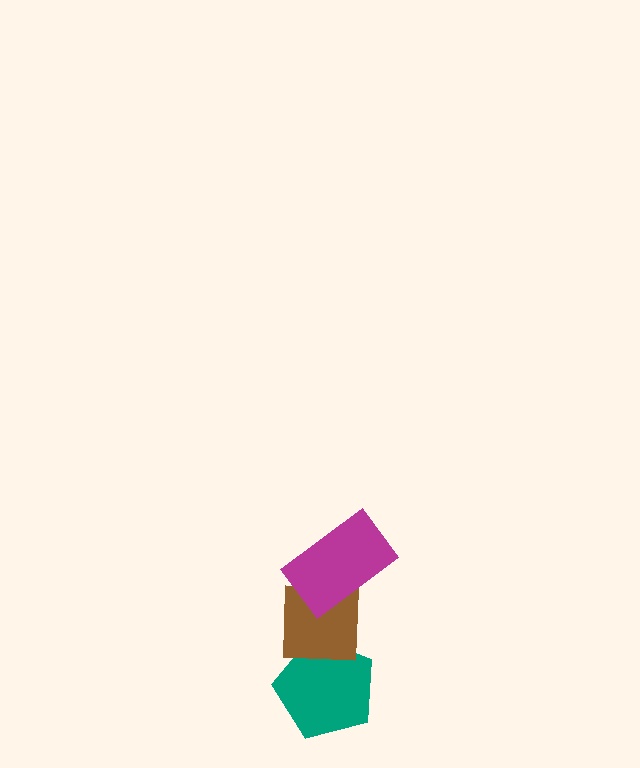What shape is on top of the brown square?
The magenta rectangle is on top of the brown square.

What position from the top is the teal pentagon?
The teal pentagon is 3rd from the top.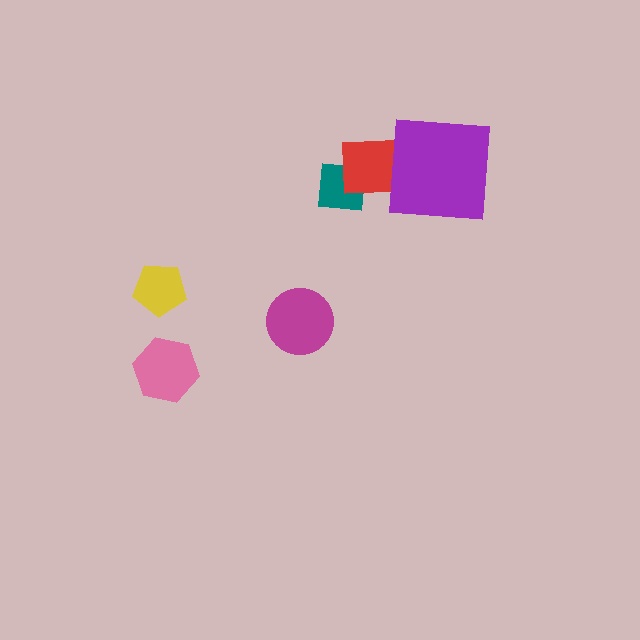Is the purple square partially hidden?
No, no other shape covers it.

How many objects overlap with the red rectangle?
2 objects overlap with the red rectangle.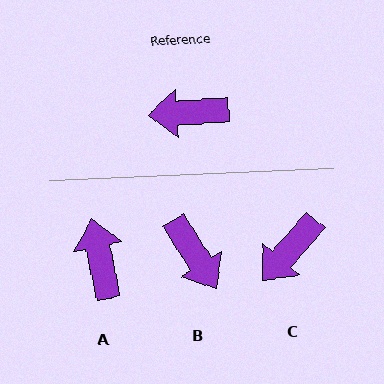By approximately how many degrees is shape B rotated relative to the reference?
Approximately 118 degrees counter-clockwise.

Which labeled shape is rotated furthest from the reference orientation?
B, about 118 degrees away.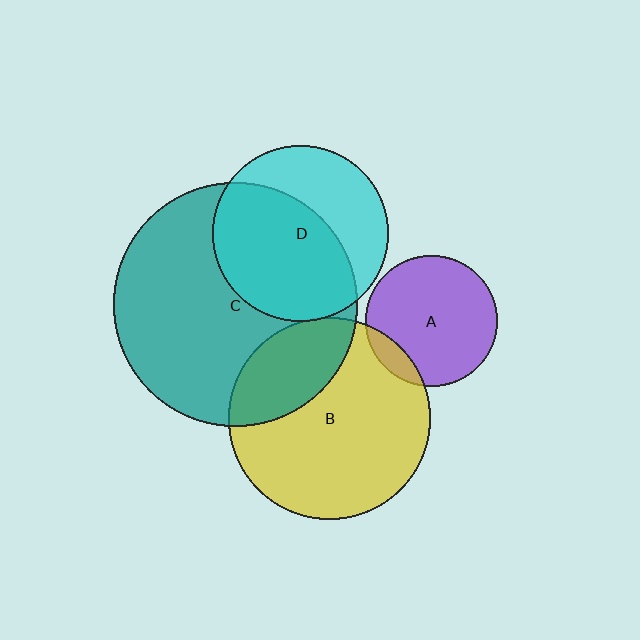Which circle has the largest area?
Circle C (teal).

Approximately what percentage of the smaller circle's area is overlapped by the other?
Approximately 10%.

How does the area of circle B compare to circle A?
Approximately 2.4 times.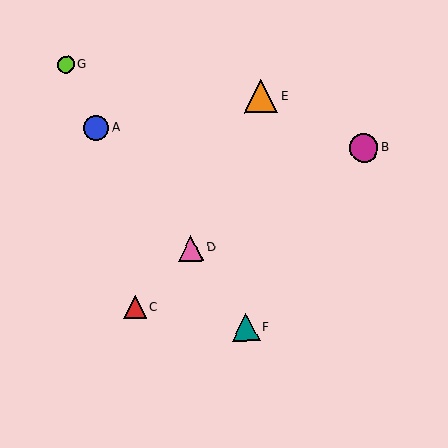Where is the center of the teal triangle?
The center of the teal triangle is at (246, 327).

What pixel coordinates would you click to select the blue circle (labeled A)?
Click at (96, 128) to select the blue circle A.